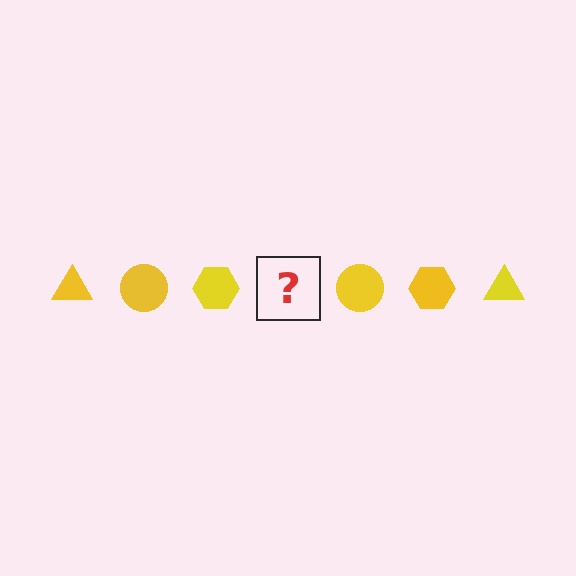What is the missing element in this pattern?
The missing element is a yellow triangle.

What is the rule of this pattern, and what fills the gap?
The rule is that the pattern cycles through triangle, circle, hexagon shapes in yellow. The gap should be filled with a yellow triangle.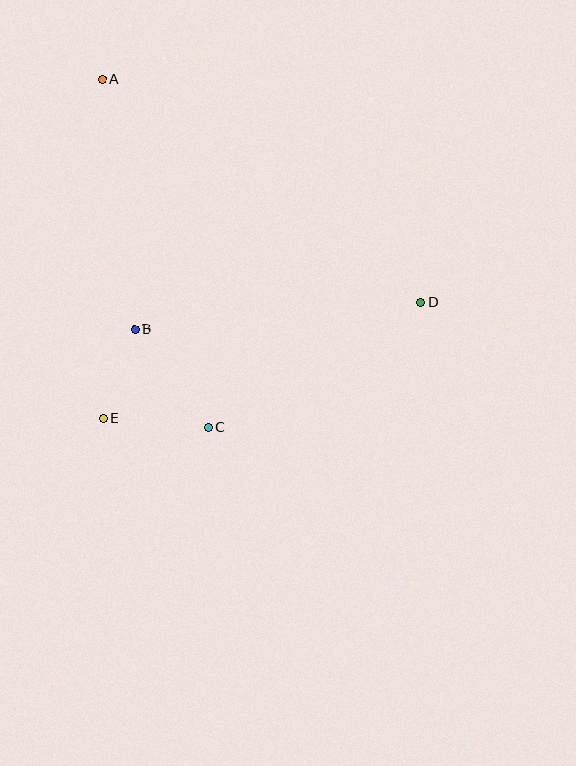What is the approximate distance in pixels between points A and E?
The distance between A and E is approximately 339 pixels.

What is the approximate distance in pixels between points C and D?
The distance between C and D is approximately 246 pixels.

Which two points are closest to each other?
Points B and E are closest to each other.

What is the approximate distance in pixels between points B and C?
The distance between B and C is approximately 123 pixels.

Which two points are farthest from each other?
Points A and D are farthest from each other.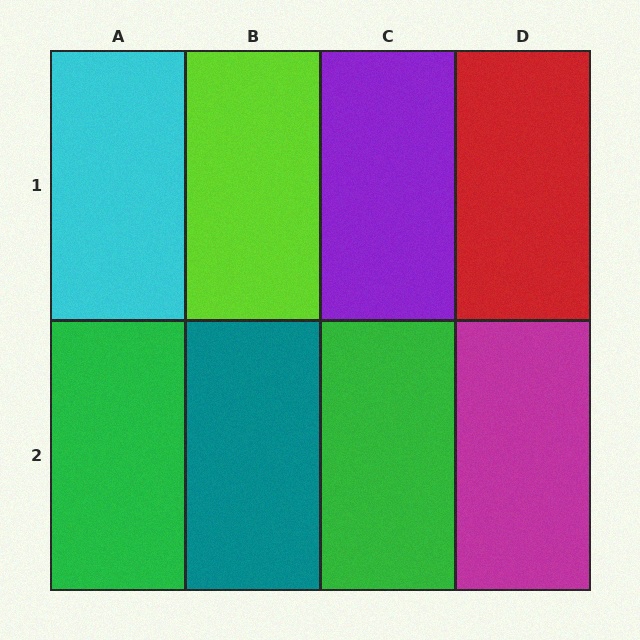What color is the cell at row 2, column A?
Green.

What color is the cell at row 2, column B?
Teal.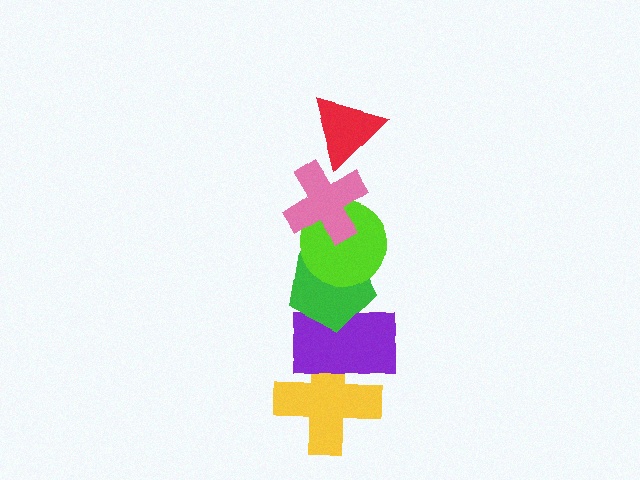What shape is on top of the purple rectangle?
The green pentagon is on top of the purple rectangle.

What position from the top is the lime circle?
The lime circle is 3rd from the top.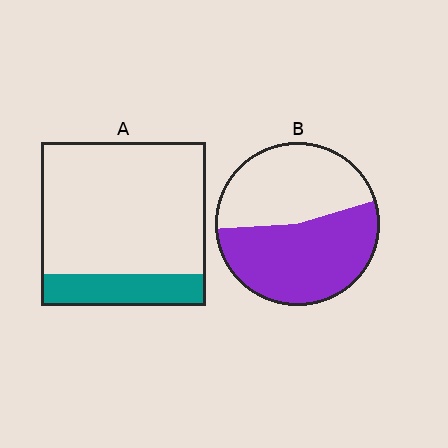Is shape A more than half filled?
No.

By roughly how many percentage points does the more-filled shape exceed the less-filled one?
By roughly 35 percentage points (B over A).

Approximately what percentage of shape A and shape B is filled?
A is approximately 20% and B is approximately 55%.